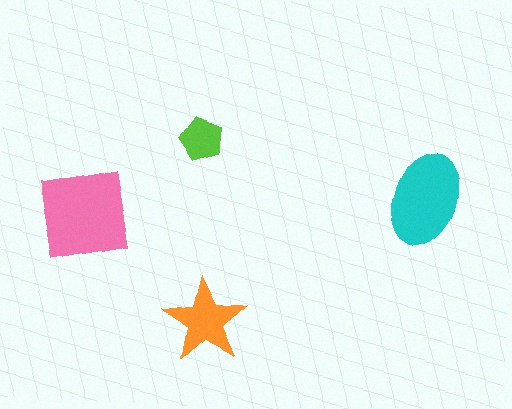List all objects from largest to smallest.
The pink square, the cyan ellipse, the orange star, the lime pentagon.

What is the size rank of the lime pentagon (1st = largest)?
4th.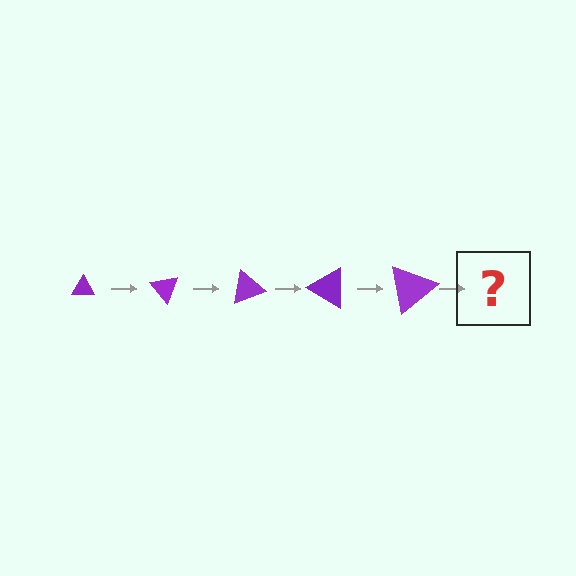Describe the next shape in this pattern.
It should be a triangle, larger than the previous one and rotated 250 degrees from the start.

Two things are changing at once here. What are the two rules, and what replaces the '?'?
The two rules are that the triangle grows larger each step and it rotates 50 degrees each step. The '?' should be a triangle, larger than the previous one and rotated 250 degrees from the start.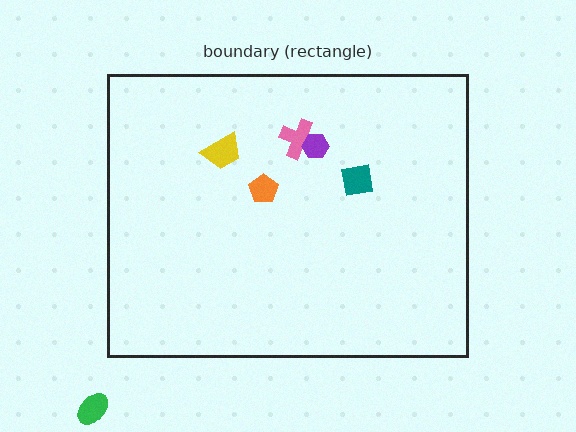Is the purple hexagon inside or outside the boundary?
Inside.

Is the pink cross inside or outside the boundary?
Inside.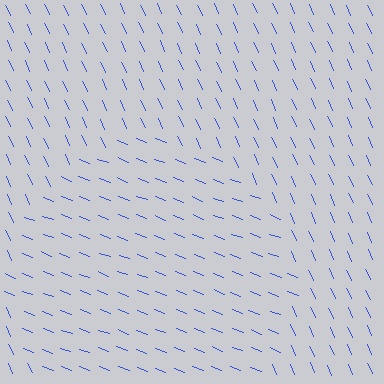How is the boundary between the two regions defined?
The boundary is defined purely by a change in line orientation (approximately 45 degrees difference). All lines are the same color and thickness.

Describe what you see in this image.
The image is filled with small blue line segments. A circle region in the image has lines oriented differently from the surrounding lines, creating a visible texture boundary.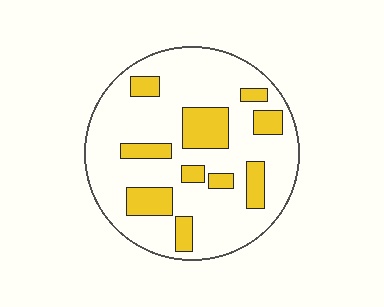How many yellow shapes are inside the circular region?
10.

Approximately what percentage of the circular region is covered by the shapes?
Approximately 25%.